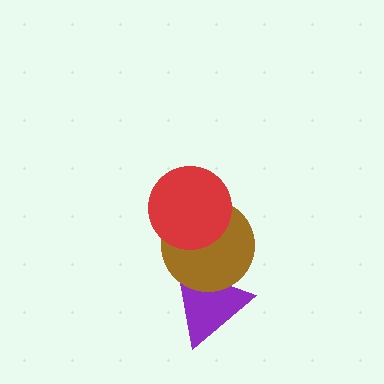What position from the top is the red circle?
The red circle is 1st from the top.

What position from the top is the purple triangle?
The purple triangle is 3rd from the top.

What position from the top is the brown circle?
The brown circle is 2nd from the top.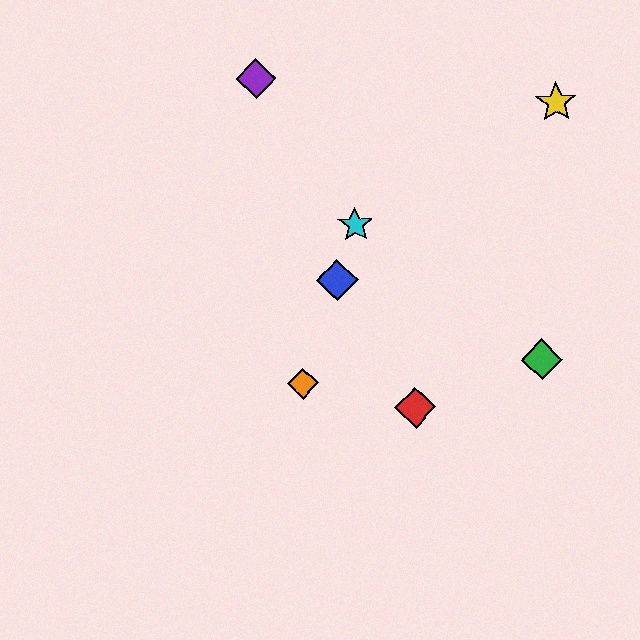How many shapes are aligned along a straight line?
3 shapes (the blue diamond, the orange diamond, the cyan star) are aligned along a straight line.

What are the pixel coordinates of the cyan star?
The cyan star is at (355, 225).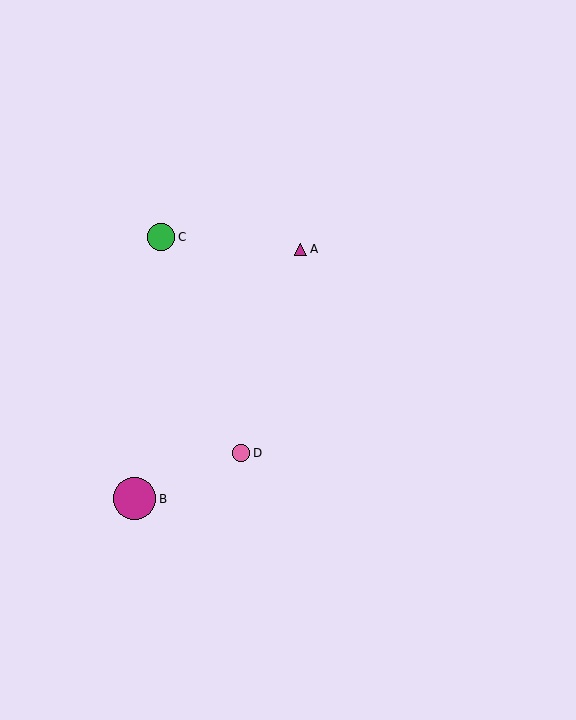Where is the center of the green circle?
The center of the green circle is at (161, 237).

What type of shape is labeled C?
Shape C is a green circle.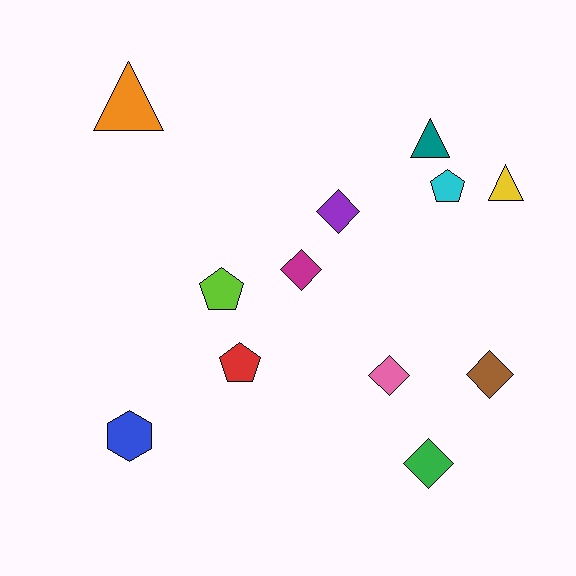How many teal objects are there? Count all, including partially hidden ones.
There is 1 teal object.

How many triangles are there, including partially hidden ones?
There are 3 triangles.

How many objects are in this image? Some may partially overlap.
There are 12 objects.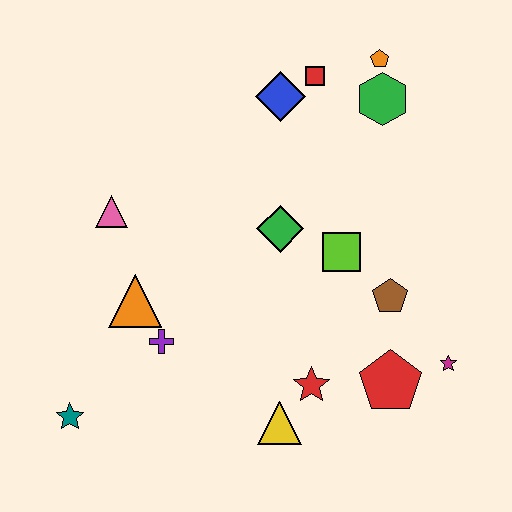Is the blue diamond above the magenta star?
Yes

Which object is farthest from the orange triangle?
The orange pentagon is farthest from the orange triangle.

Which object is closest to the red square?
The blue diamond is closest to the red square.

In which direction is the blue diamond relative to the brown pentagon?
The blue diamond is above the brown pentagon.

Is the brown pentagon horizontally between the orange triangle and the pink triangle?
No